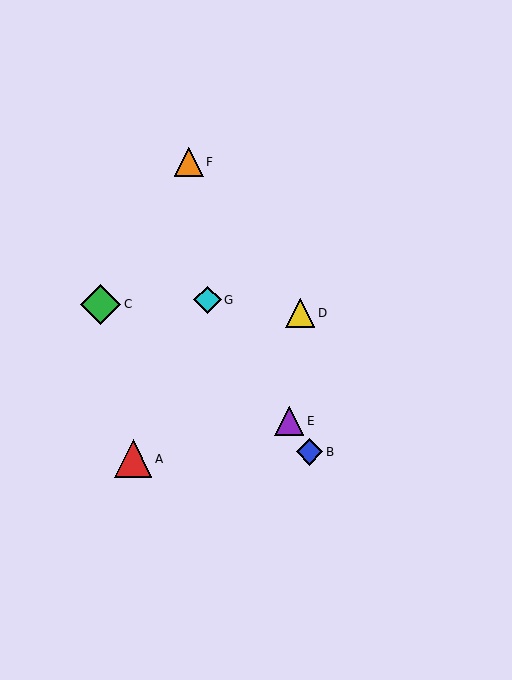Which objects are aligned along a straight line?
Objects B, E, G are aligned along a straight line.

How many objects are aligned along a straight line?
3 objects (B, E, G) are aligned along a straight line.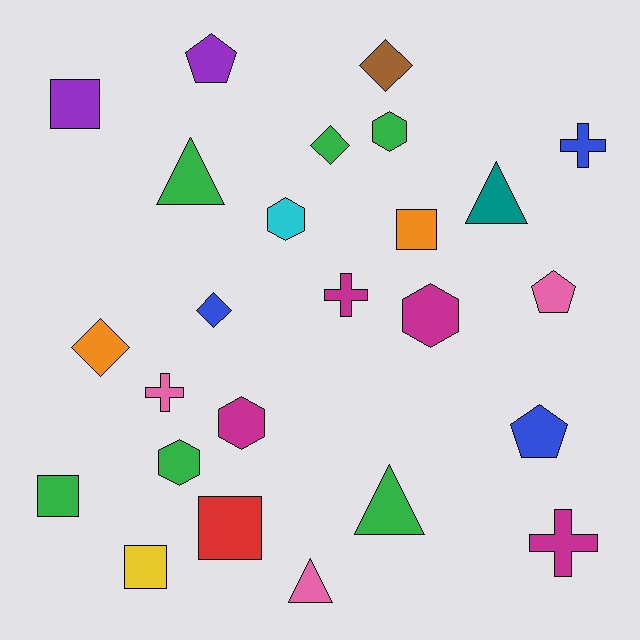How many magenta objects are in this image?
There are 4 magenta objects.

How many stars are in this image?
There are no stars.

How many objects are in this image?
There are 25 objects.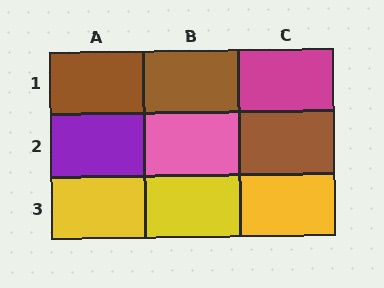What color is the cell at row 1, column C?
Magenta.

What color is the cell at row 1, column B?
Brown.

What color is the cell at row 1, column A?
Brown.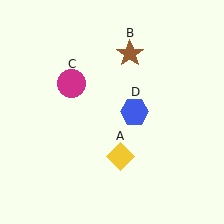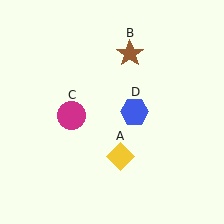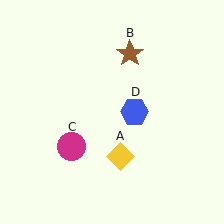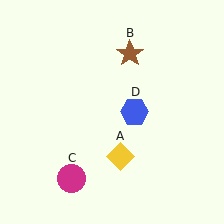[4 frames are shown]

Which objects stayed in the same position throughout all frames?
Yellow diamond (object A) and brown star (object B) and blue hexagon (object D) remained stationary.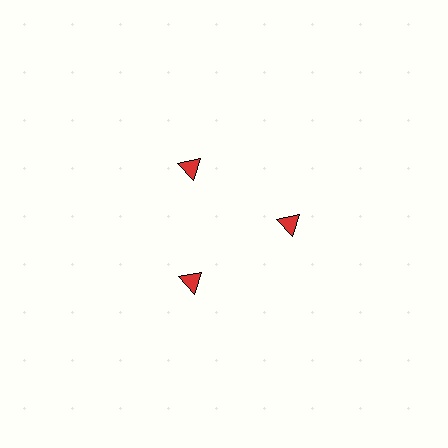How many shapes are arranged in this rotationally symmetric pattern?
There are 3 shapes, arranged in 3 groups of 1.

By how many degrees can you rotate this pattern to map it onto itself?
The pattern maps onto itself every 120 degrees of rotation.